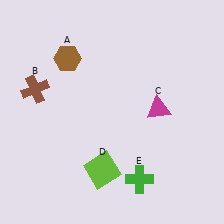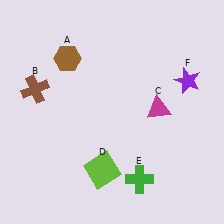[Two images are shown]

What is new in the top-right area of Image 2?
A purple star (F) was added in the top-right area of Image 2.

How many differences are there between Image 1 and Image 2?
There is 1 difference between the two images.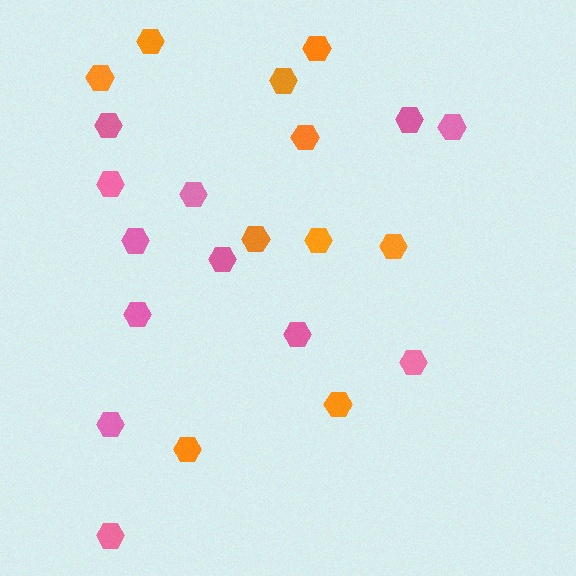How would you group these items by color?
There are 2 groups: one group of orange hexagons (10) and one group of pink hexagons (12).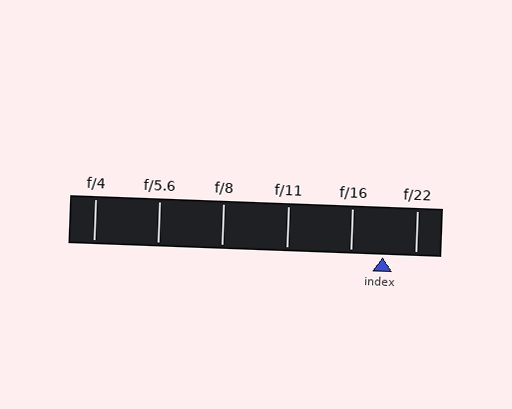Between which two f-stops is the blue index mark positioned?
The index mark is between f/16 and f/22.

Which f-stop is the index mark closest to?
The index mark is closest to f/22.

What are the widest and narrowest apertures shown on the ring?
The widest aperture shown is f/4 and the narrowest is f/22.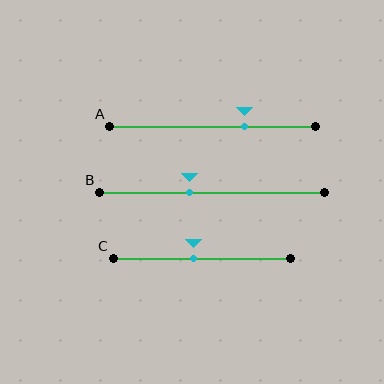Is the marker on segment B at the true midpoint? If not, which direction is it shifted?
No, the marker on segment B is shifted to the left by about 10% of the segment length.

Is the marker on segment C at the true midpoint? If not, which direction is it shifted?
No, the marker on segment C is shifted to the left by about 5% of the segment length.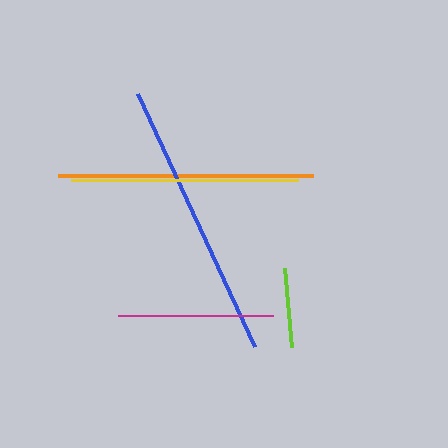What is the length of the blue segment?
The blue segment is approximately 278 pixels long.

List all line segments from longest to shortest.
From longest to shortest: blue, orange, yellow, magenta, lime.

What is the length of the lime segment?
The lime segment is approximately 79 pixels long.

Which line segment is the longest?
The blue line is the longest at approximately 278 pixels.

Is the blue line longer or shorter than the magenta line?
The blue line is longer than the magenta line.